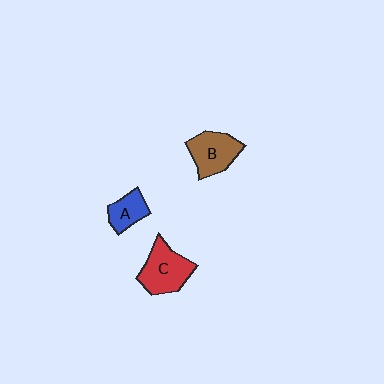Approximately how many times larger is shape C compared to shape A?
Approximately 1.8 times.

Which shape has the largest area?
Shape C (red).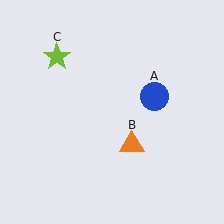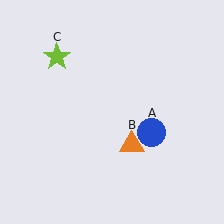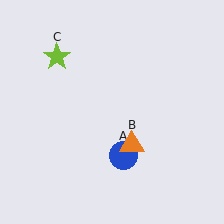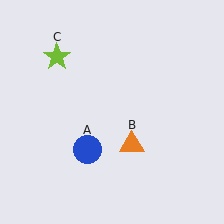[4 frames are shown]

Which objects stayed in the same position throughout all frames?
Orange triangle (object B) and lime star (object C) remained stationary.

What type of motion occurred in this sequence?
The blue circle (object A) rotated clockwise around the center of the scene.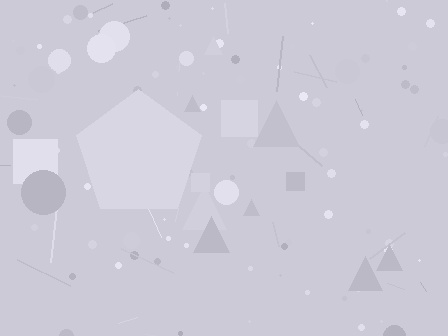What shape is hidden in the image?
A pentagon is hidden in the image.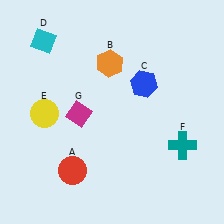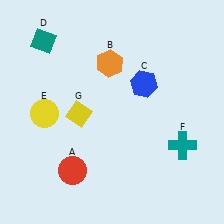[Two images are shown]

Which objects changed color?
D changed from cyan to teal. G changed from magenta to yellow.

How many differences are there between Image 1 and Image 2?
There are 2 differences between the two images.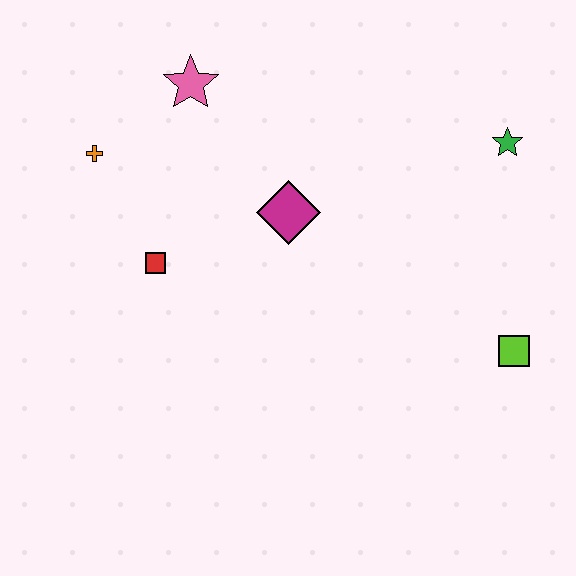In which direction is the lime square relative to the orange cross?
The lime square is to the right of the orange cross.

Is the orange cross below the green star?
Yes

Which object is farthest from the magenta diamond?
The lime square is farthest from the magenta diamond.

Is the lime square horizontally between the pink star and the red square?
No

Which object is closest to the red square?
The orange cross is closest to the red square.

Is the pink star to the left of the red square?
No